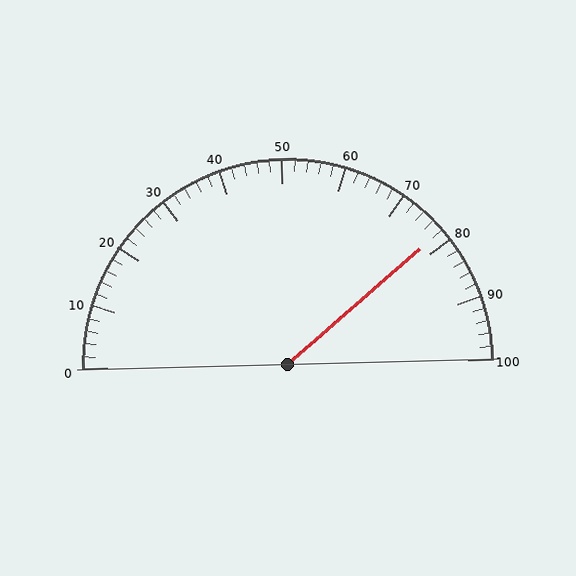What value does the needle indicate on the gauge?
The needle indicates approximately 78.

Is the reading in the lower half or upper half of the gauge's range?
The reading is in the upper half of the range (0 to 100).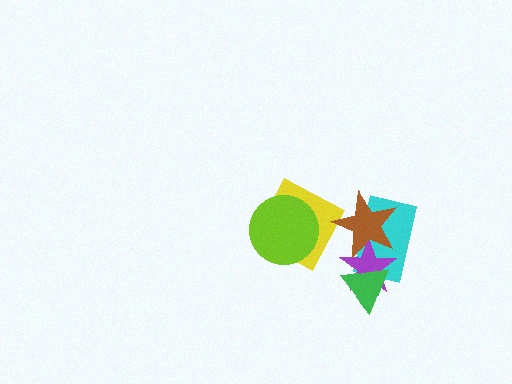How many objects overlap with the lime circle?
1 object overlaps with the lime circle.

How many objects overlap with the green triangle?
2 objects overlap with the green triangle.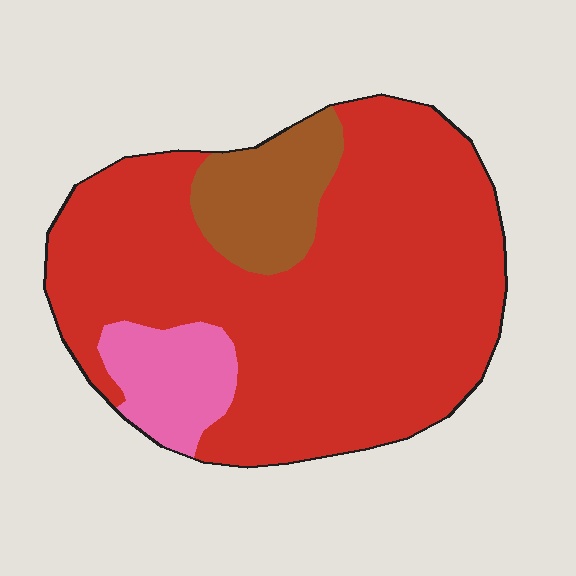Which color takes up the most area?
Red, at roughly 75%.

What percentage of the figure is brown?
Brown takes up less than a sixth of the figure.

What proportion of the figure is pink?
Pink takes up about one tenth (1/10) of the figure.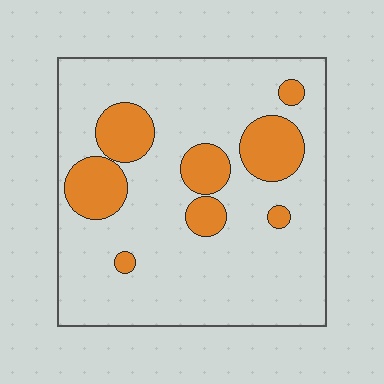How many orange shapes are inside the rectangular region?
8.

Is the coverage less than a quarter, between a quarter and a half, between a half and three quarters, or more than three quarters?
Less than a quarter.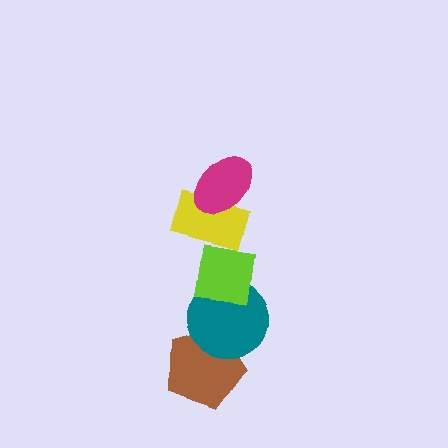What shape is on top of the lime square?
The yellow rectangle is on top of the lime square.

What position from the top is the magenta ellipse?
The magenta ellipse is 1st from the top.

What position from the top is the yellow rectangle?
The yellow rectangle is 2nd from the top.